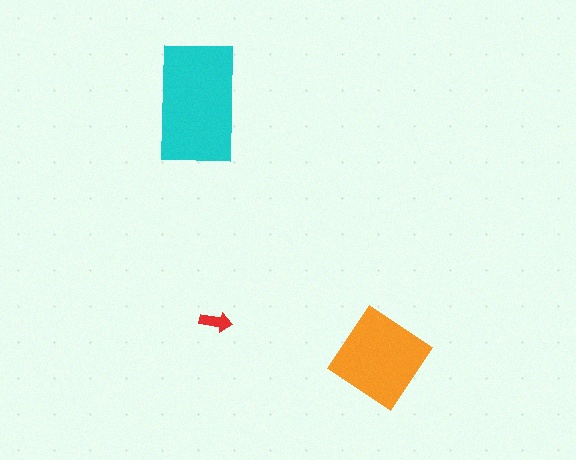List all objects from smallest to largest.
The red arrow, the orange diamond, the cyan rectangle.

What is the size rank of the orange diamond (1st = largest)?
2nd.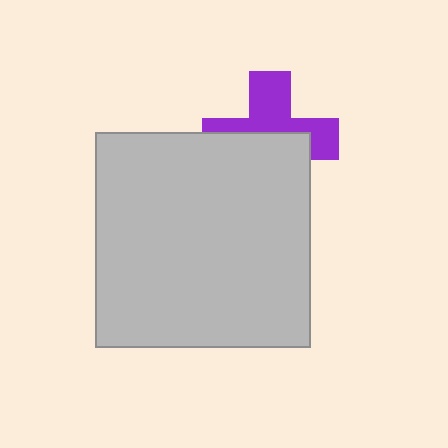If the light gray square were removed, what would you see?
You would see the complete purple cross.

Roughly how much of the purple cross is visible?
About half of it is visible (roughly 48%).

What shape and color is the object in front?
The object in front is a light gray square.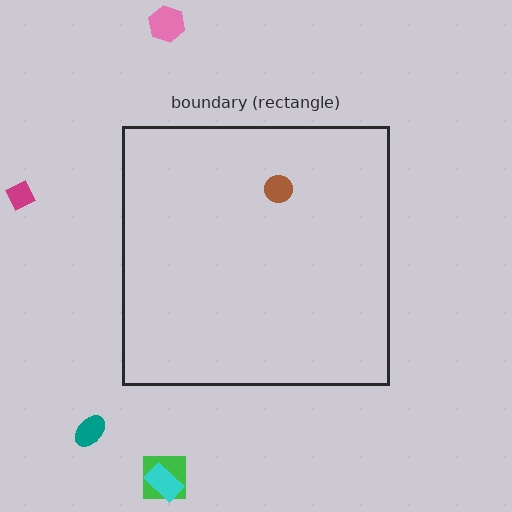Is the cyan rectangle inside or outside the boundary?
Outside.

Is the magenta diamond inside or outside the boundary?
Outside.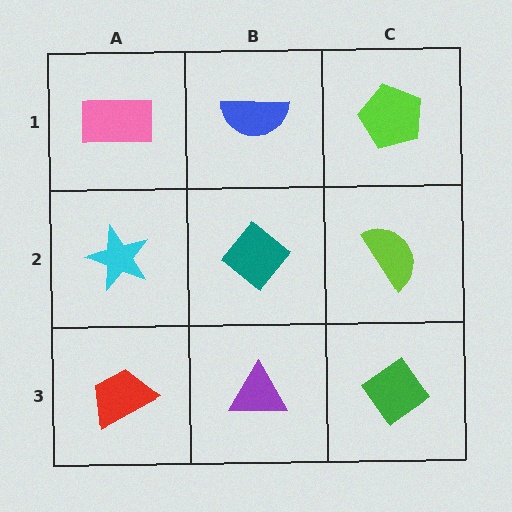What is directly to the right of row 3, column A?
A purple triangle.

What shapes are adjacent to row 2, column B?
A blue semicircle (row 1, column B), a purple triangle (row 3, column B), a cyan star (row 2, column A), a lime semicircle (row 2, column C).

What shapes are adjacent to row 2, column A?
A pink rectangle (row 1, column A), a red trapezoid (row 3, column A), a teal diamond (row 2, column B).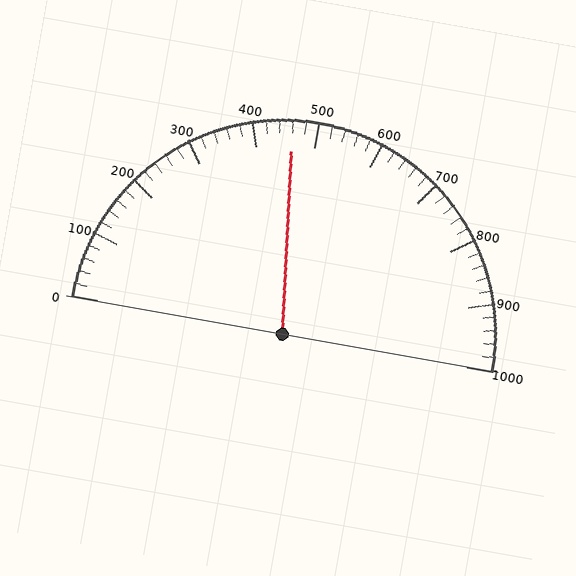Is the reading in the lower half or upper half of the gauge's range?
The reading is in the lower half of the range (0 to 1000).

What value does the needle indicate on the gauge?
The needle indicates approximately 460.